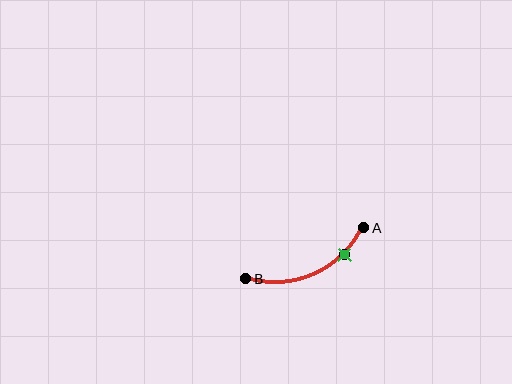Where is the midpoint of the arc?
The arc midpoint is the point on the curve farthest from the straight line joining A and B. It sits below that line.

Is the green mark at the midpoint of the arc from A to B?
No. The green mark lies on the arc but is closer to endpoint A. The arc midpoint would be at the point on the curve equidistant along the arc from both A and B.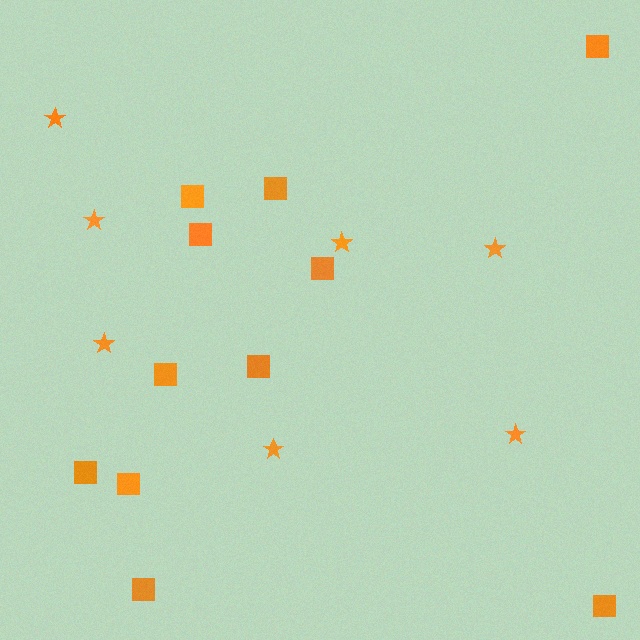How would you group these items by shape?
There are 2 groups: one group of stars (7) and one group of squares (11).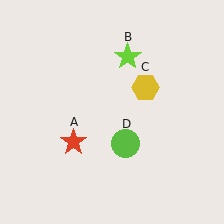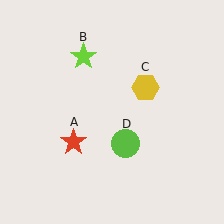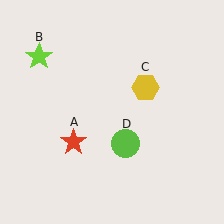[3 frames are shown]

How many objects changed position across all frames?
1 object changed position: lime star (object B).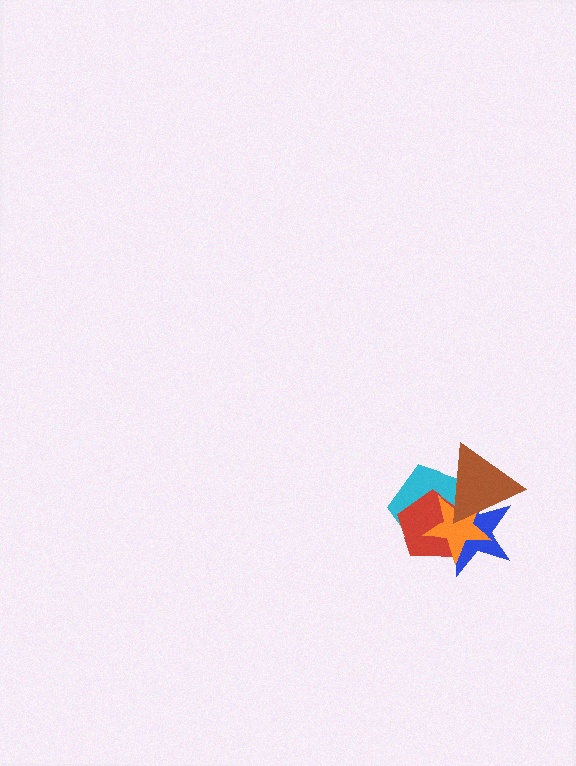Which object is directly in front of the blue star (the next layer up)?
The red pentagon is directly in front of the blue star.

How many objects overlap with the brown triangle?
4 objects overlap with the brown triangle.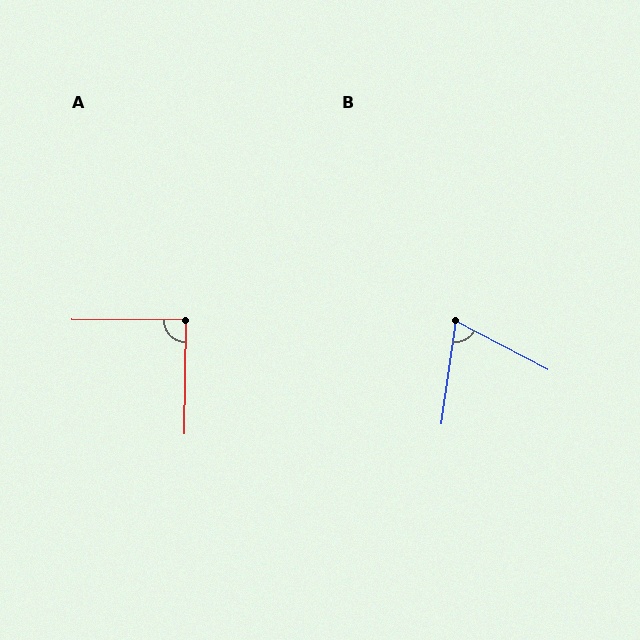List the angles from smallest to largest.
B (70°), A (89°).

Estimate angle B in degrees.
Approximately 70 degrees.